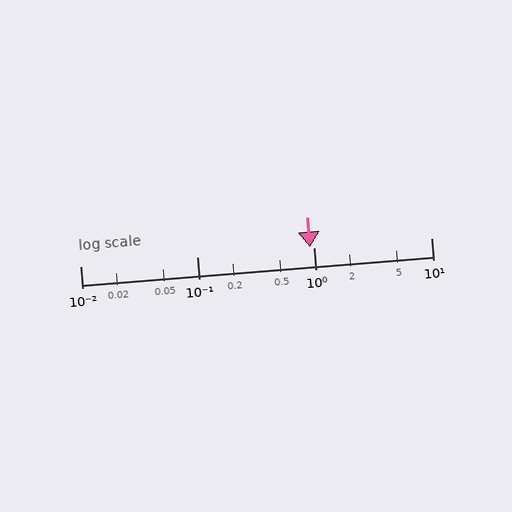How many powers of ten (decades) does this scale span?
The scale spans 3 decades, from 0.01 to 10.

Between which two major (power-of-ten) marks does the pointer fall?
The pointer is between 0.1 and 1.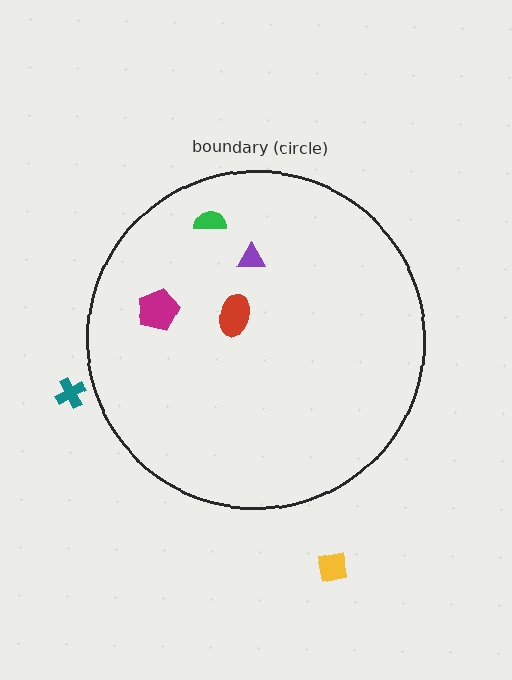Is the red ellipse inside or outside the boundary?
Inside.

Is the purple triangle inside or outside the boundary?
Inside.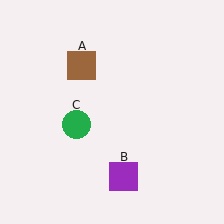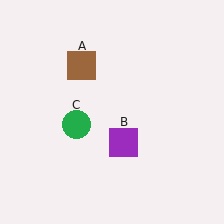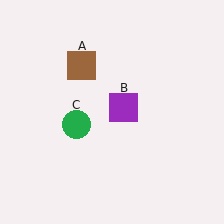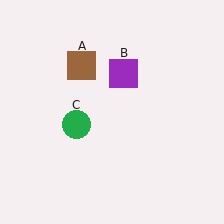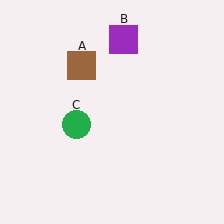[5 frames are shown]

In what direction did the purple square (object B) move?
The purple square (object B) moved up.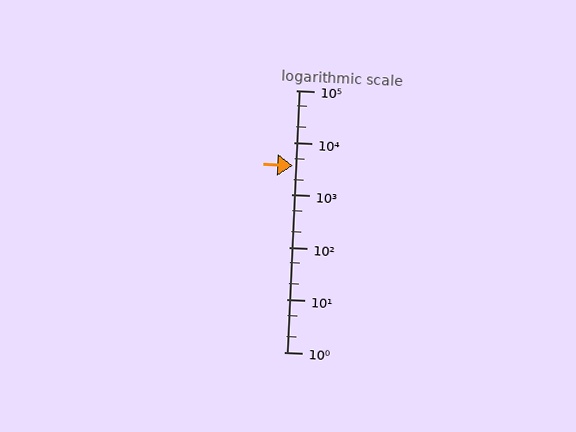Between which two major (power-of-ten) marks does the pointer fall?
The pointer is between 1000 and 10000.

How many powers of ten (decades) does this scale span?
The scale spans 5 decades, from 1 to 100000.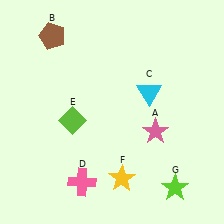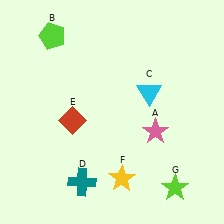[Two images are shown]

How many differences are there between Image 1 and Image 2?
There are 3 differences between the two images.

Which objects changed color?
B changed from brown to lime. D changed from pink to teal. E changed from lime to red.